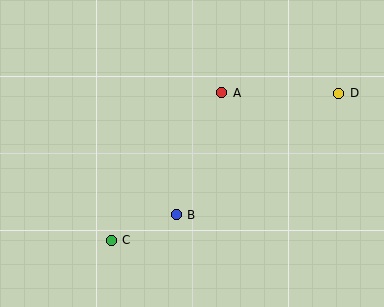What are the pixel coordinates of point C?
Point C is at (111, 240).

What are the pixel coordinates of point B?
Point B is at (176, 215).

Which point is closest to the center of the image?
Point B at (176, 215) is closest to the center.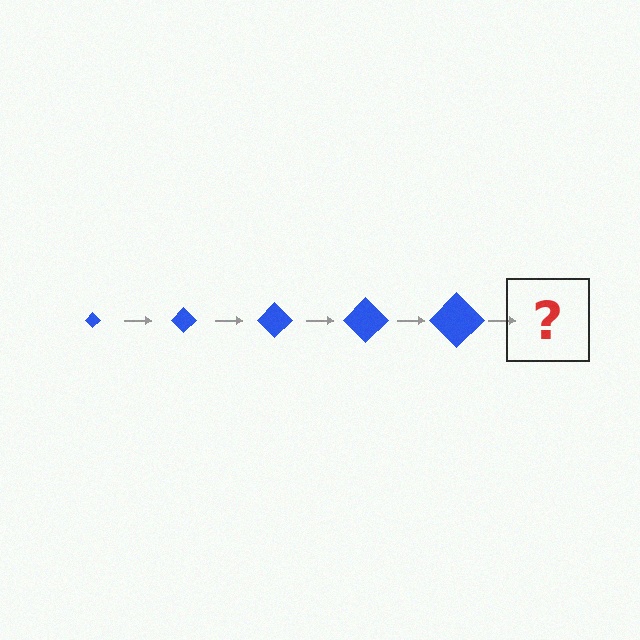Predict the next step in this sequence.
The next step is a blue diamond, larger than the previous one.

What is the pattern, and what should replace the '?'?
The pattern is that the diamond gets progressively larger each step. The '?' should be a blue diamond, larger than the previous one.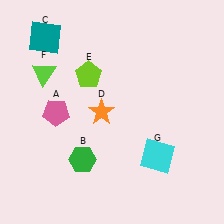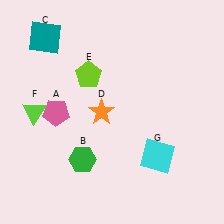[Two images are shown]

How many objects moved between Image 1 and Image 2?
1 object moved between the two images.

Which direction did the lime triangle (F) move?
The lime triangle (F) moved down.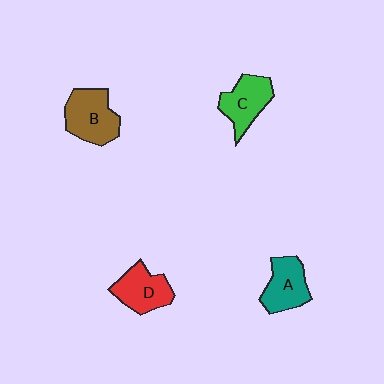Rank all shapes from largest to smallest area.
From largest to smallest: B (brown), C (green), D (red), A (teal).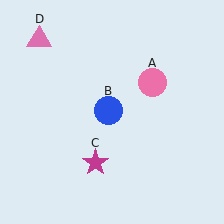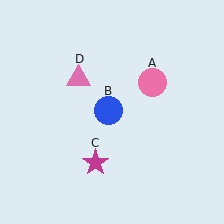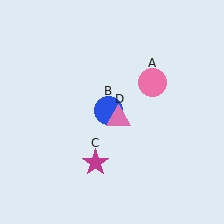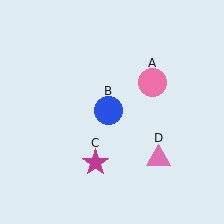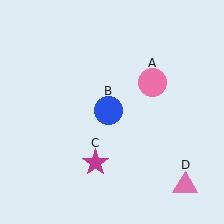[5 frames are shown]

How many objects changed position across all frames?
1 object changed position: pink triangle (object D).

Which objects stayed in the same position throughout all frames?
Pink circle (object A) and blue circle (object B) and magenta star (object C) remained stationary.